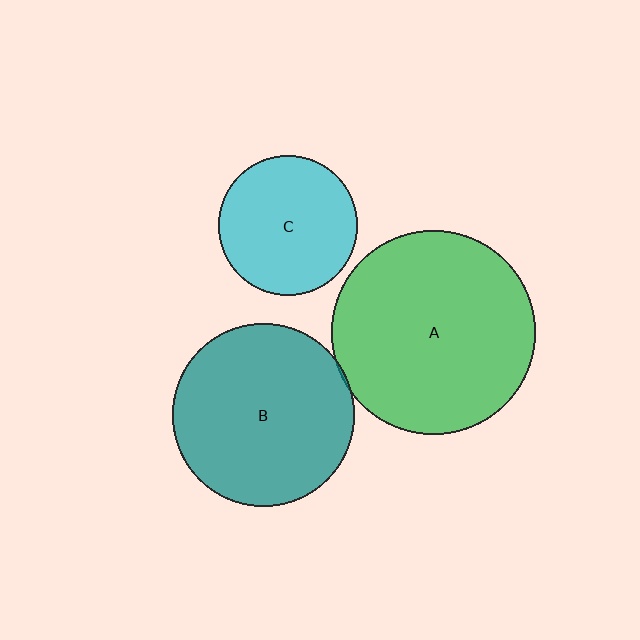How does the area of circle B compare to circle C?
Approximately 1.7 times.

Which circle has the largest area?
Circle A (green).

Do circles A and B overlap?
Yes.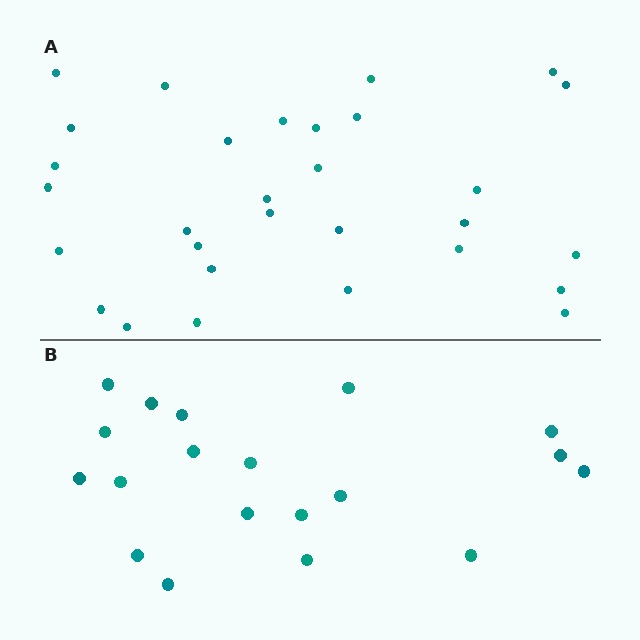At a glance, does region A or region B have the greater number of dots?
Region A (the top region) has more dots.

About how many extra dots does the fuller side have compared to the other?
Region A has roughly 12 or so more dots than region B.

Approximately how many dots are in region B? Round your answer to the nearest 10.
About 20 dots. (The exact count is 19, which rounds to 20.)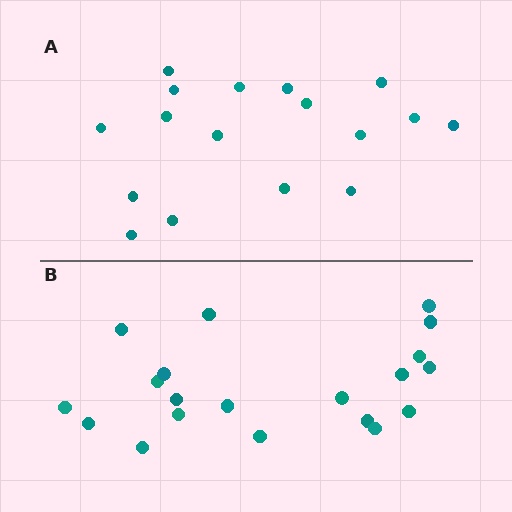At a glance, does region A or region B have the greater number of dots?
Region B (the bottom region) has more dots.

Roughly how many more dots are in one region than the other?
Region B has just a few more — roughly 2 or 3 more dots than region A.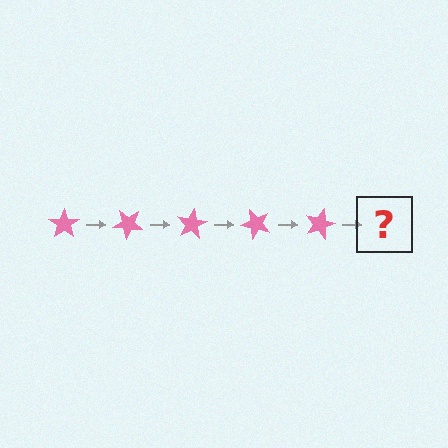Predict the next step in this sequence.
The next step is a pink star rotated 200 degrees.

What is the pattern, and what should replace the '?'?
The pattern is that the star rotates 40 degrees each step. The '?' should be a pink star rotated 200 degrees.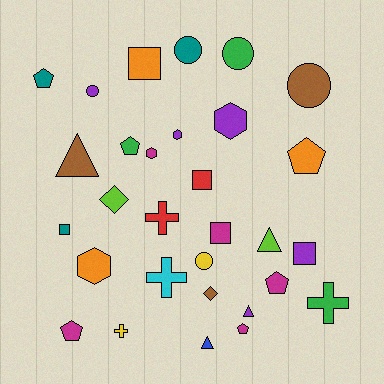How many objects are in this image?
There are 30 objects.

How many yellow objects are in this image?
There are 2 yellow objects.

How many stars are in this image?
There are no stars.